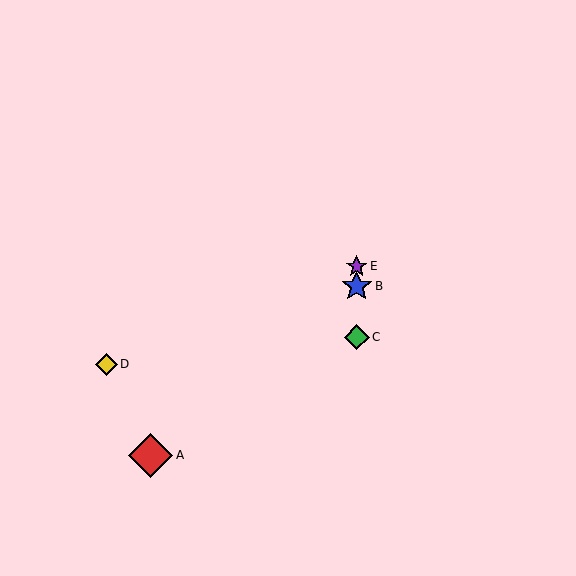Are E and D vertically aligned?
No, E is at x≈357 and D is at x≈107.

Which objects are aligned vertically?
Objects B, C, E are aligned vertically.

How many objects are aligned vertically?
3 objects (B, C, E) are aligned vertically.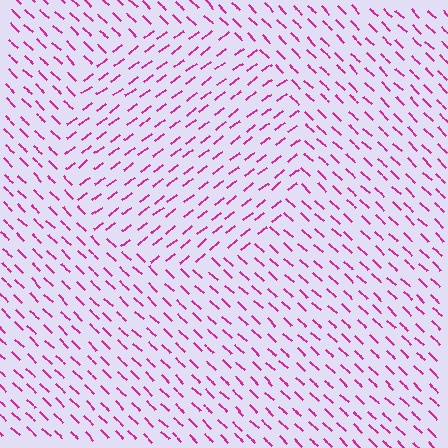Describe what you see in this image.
The image is filled with small magenta line segments. A circle region in the image has lines oriented differently from the surrounding lines, creating a visible texture boundary.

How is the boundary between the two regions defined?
The boundary is defined purely by a change in line orientation (approximately 80 degrees difference). All lines are the same color and thickness.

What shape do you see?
I see a circle.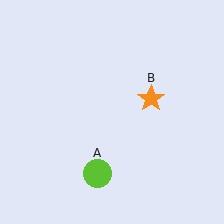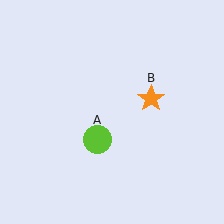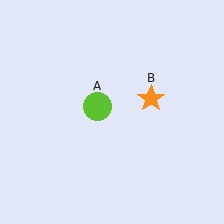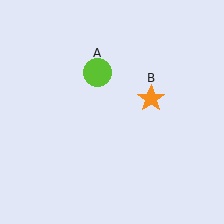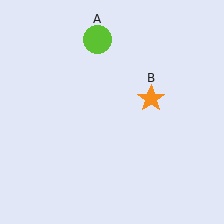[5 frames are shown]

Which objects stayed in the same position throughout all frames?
Orange star (object B) remained stationary.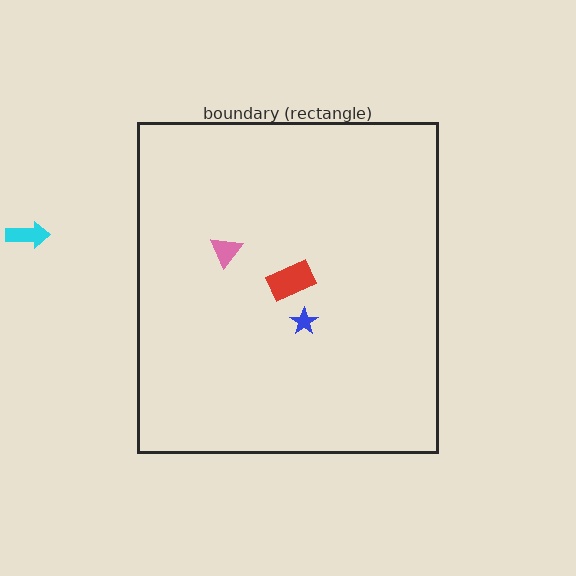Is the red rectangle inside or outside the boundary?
Inside.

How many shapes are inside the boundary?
3 inside, 1 outside.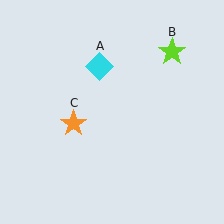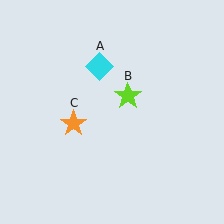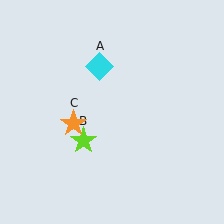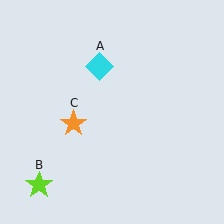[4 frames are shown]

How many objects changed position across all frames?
1 object changed position: lime star (object B).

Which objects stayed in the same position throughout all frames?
Cyan diamond (object A) and orange star (object C) remained stationary.